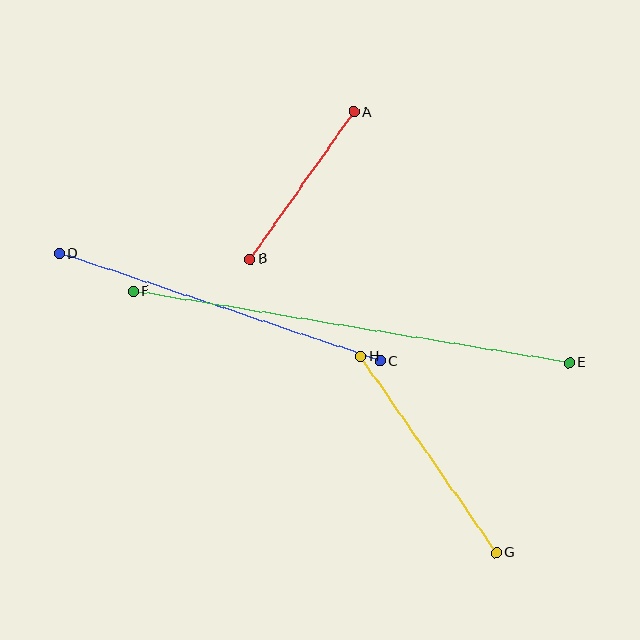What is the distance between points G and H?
The distance is approximately 239 pixels.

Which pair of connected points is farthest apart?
Points E and F are farthest apart.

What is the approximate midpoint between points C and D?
The midpoint is at approximately (220, 307) pixels.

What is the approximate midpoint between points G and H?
The midpoint is at approximately (428, 454) pixels.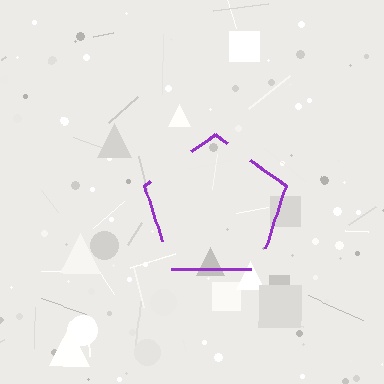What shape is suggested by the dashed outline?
The dashed outline suggests a pentagon.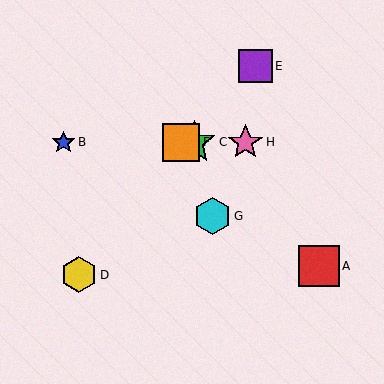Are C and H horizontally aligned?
Yes, both are at y≈142.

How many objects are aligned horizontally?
4 objects (B, C, F, H) are aligned horizontally.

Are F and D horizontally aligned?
No, F is at y≈142 and D is at y≈275.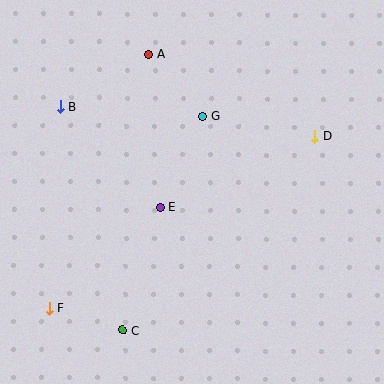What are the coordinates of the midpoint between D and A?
The midpoint between D and A is at (232, 95).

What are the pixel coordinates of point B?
Point B is at (60, 107).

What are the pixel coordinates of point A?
Point A is at (149, 54).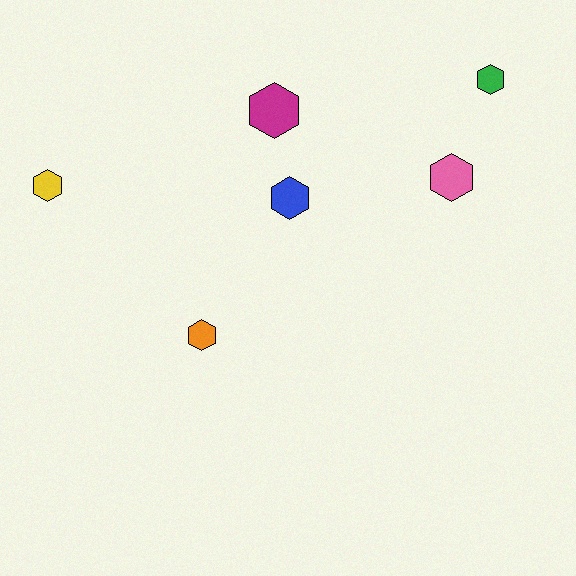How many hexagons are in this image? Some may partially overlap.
There are 6 hexagons.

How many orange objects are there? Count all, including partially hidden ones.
There is 1 orange object.